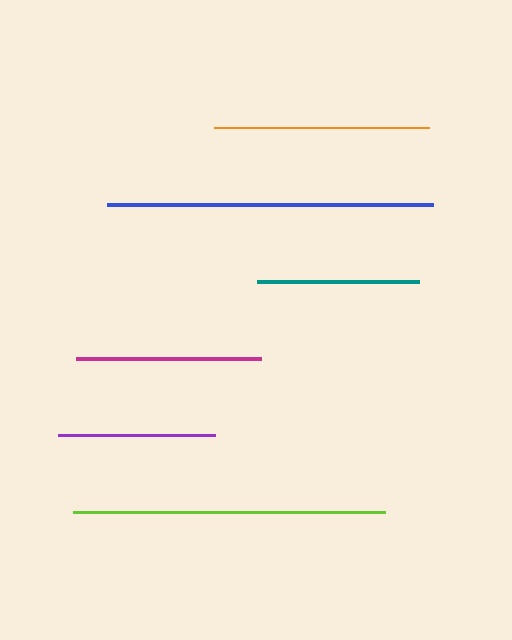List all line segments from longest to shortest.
From longest to shortest: blue, lime, orange, magenta, teal, purple.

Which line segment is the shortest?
The purple line is the shortest at approximately 156 pixels.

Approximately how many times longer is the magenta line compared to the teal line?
The magenta line is approximately 1.1 times the length of the teal line.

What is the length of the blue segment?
The blue segment is approximately 326 pixels long.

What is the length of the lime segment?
The lime segment is approximately 313 pixels long.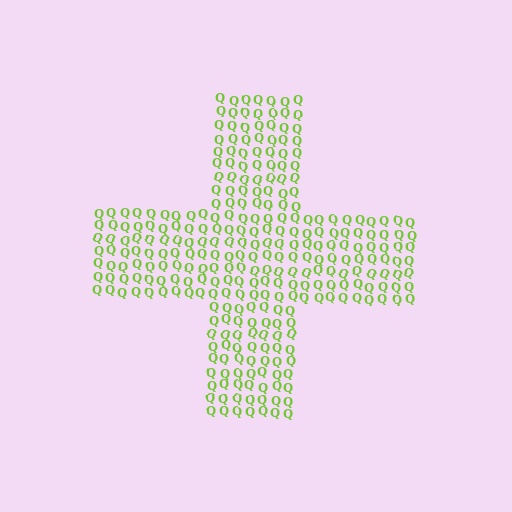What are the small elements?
The small elements are letter Q's.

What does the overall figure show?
The overall figure shows a cross.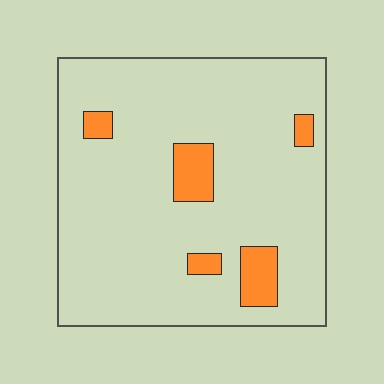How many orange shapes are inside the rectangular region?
5.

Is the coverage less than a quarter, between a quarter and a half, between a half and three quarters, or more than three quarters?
Less than a quarter.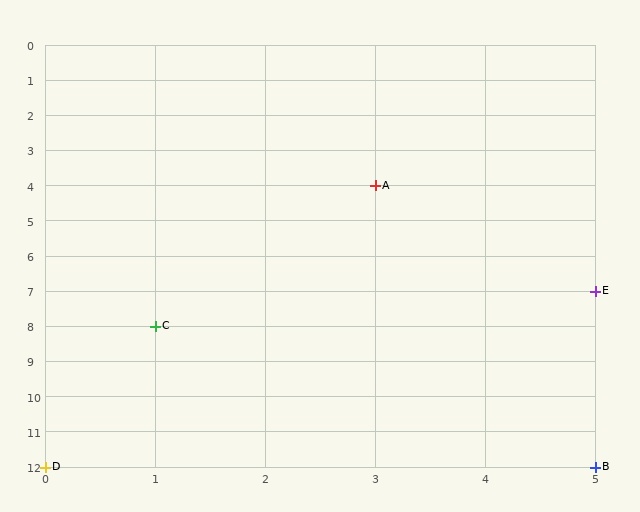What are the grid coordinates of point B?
Point B is at grid coordinates (5, 12).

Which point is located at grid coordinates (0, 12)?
Point D is at (0, 12).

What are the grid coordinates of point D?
Point D is at grid coordinates (0, 12).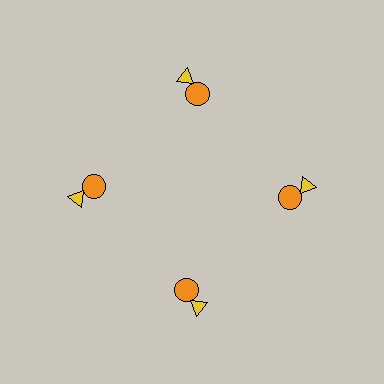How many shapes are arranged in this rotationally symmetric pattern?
There are 8 shapes, arranged in 4 groups of 2.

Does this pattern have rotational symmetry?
Yes, this pattern has 4-fold rotational symmetry. It looks the same after rotating 90 degrees around the center.